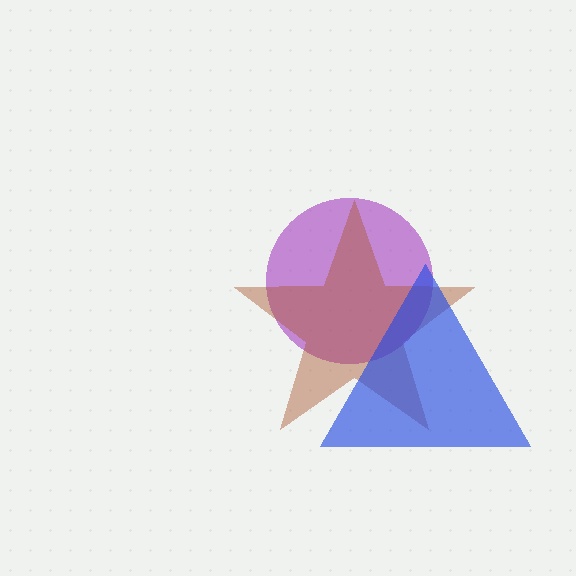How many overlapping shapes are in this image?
There are 3 overlapping shapes in the image.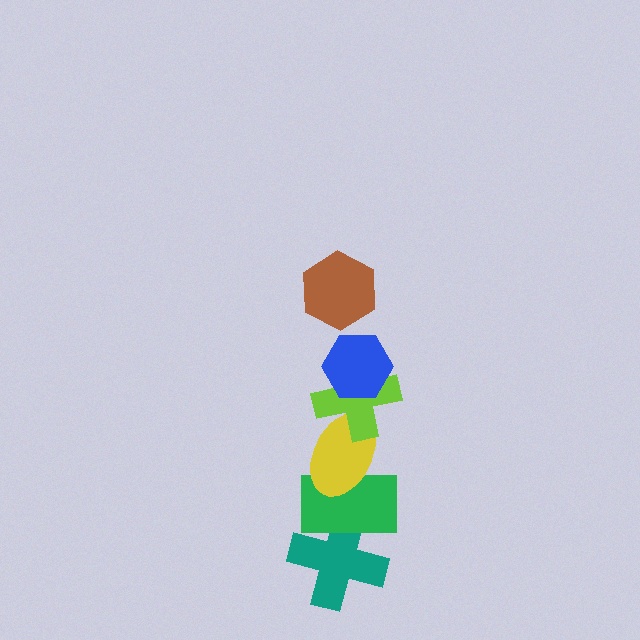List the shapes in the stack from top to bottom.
From top to bottom: the brown hexagon, the blue hexagon, the lime cross, the yellow ellipse, the green rectangle, the teal cross.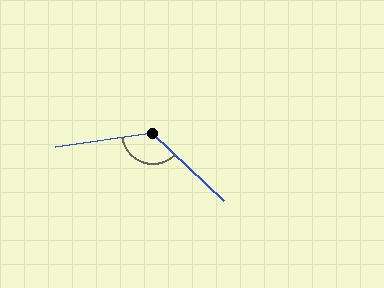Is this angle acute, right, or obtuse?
It is obtuse.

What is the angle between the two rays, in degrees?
Approximately 128 degrees.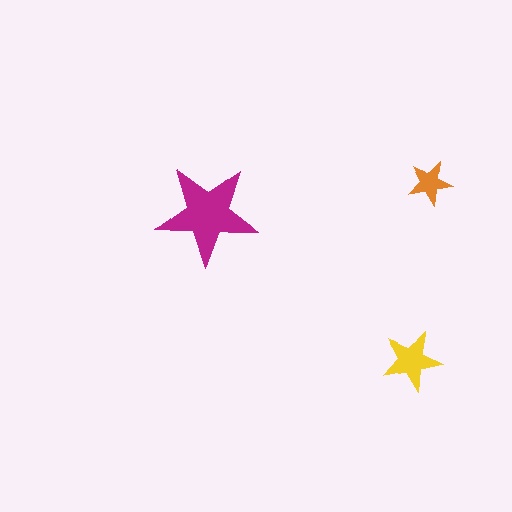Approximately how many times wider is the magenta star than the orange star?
About 2.5 times wider.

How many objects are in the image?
There are 3 objects in the image.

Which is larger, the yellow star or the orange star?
The yellow one.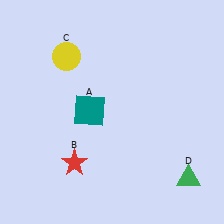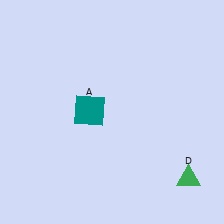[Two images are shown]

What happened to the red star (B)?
The red star (B) was removed in Image 2. It was in the bottom-left area of Image 1.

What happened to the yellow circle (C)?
The yellow circle (C) was removed in Image 2. It was in the top-left area of Image 1.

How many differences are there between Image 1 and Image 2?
There are 2 differences between the two images.